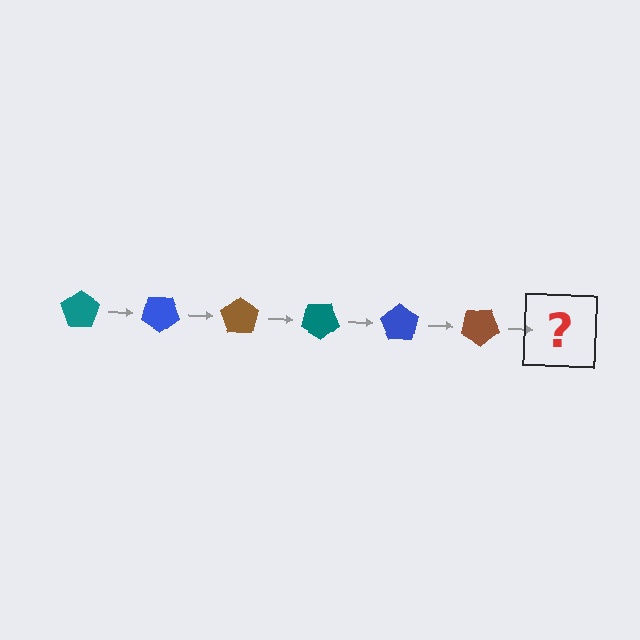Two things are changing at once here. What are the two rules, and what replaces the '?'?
The two rules are that it rotates 35 degrees each step and the color cycles through teal, blue, and brown. The '?' should be a teal pentagon, rotated 210 degrees from the start.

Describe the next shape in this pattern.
It should be a teal pentagon, rotated 210 degrees from the start.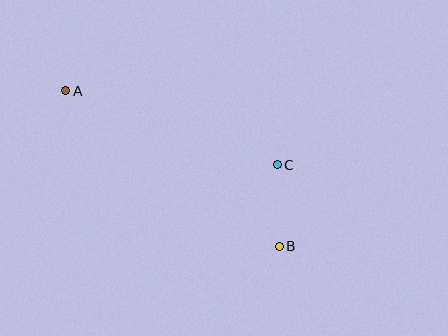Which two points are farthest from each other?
Points A and B are farthest from each other.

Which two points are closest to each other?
Points B and C are closest to each other.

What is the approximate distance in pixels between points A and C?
The distance between A and C is approximately 224 pixels.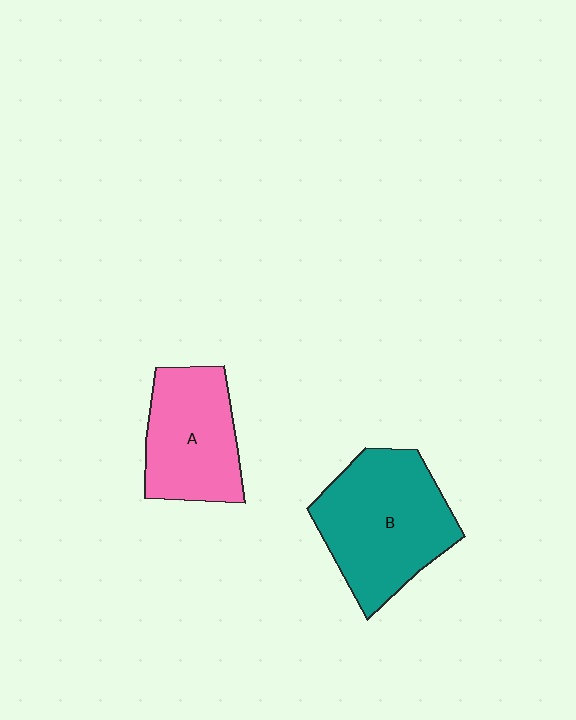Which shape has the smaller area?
Shape A (pink).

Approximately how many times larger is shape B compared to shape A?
Approximately 1.3 times.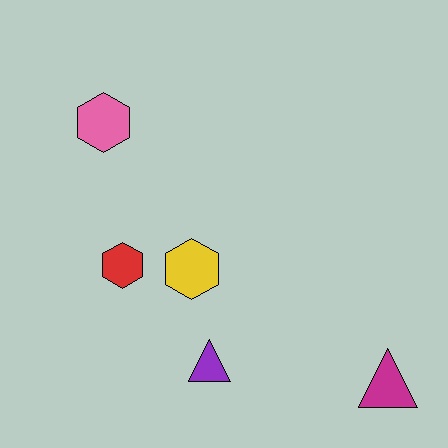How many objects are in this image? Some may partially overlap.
There are 5 objects.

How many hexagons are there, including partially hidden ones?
There are 3 hexagons.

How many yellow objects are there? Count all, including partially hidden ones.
There is 1 yellow object.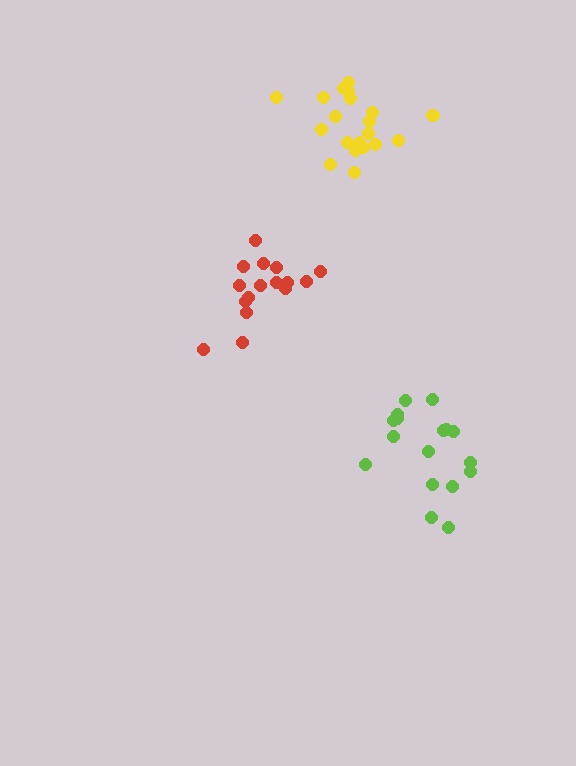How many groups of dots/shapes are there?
There are 3 groups.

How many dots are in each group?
Group 1: 20 dots, Group 2: 17 dots, Group 3: 16 dots (53 total).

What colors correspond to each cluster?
The clusters are colored: yellow, lime, red.